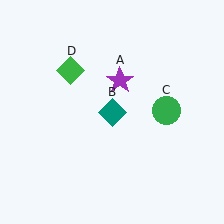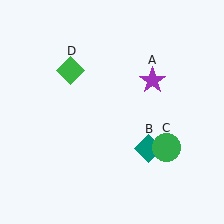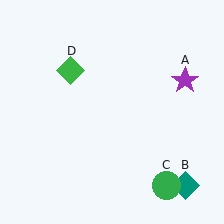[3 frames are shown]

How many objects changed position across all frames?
3 objects changed position: purple star (object A), teal diamond (object B), green circle (object C).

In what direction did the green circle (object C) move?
The green circle (object C) moved down.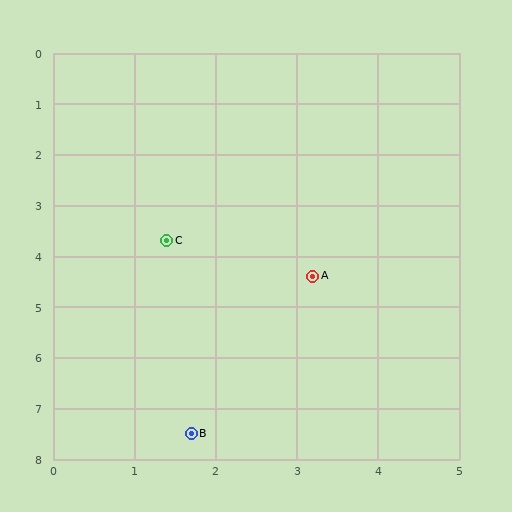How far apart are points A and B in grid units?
Points A and B are about 3.4 grid units apart.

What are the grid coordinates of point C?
Point C is at approximately (1.4, 3.7).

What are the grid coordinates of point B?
Point B is at approximately (1.7, 7.5).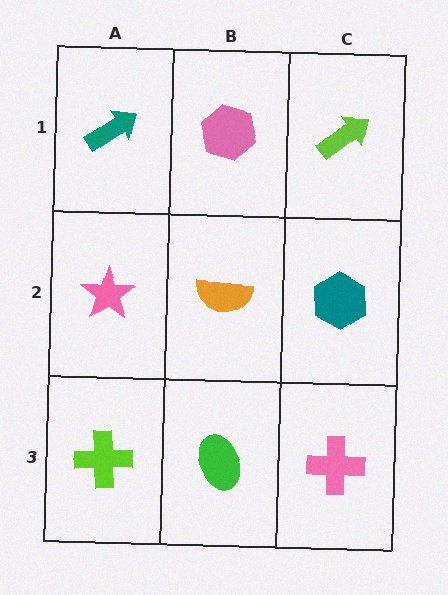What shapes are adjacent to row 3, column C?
A teal hexagon (row 2, column C), a green ellipse (row 3, column B).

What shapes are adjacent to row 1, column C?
A teal hexagon (row 2, column C), a pink hexagon (row 1, column B).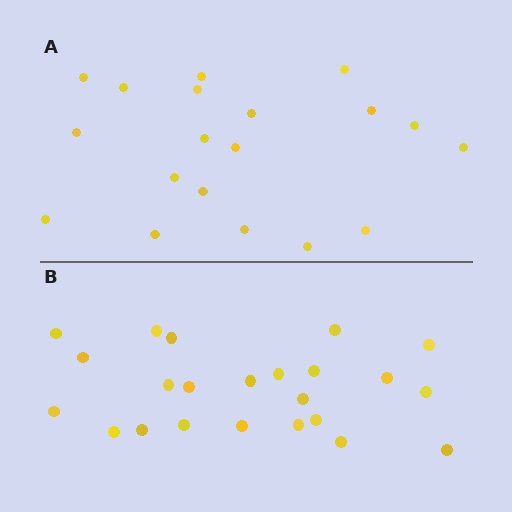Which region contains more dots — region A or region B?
Region B (the bottom region) has more dots.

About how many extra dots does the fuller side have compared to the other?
Region B has about 4 more dots than region A.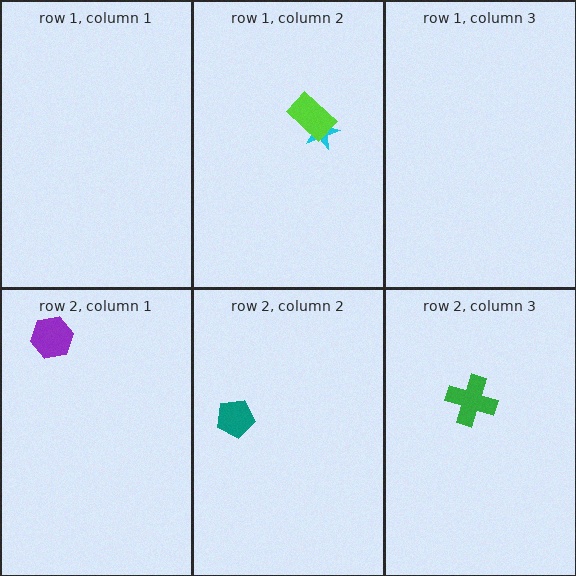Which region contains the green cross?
The row 2, column 3 region.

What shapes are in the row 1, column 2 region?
The cyan star, the lime rectangle.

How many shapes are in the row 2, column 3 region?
1.